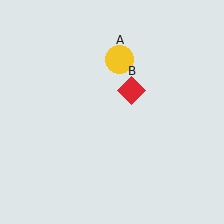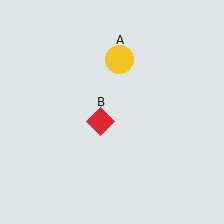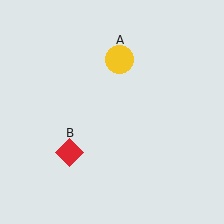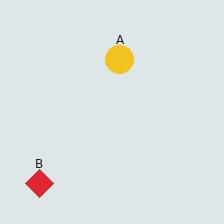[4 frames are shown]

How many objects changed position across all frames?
1 object changed position: red diamond (object B).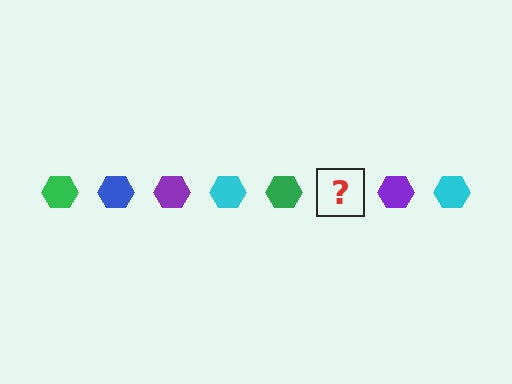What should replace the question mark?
The question mark should be replaced with a blue hexagon.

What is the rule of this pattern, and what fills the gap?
The rule is that the pattern cycles through green, blue, purple, cyan hexagons. The gap should be filled with a blue hexagon.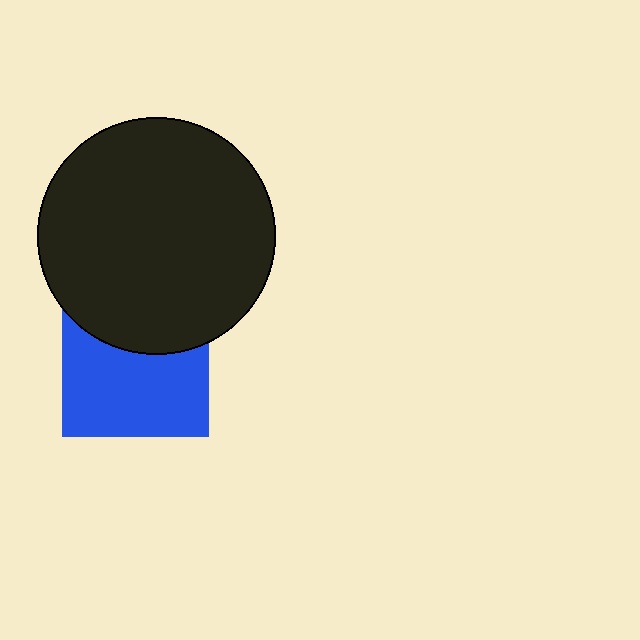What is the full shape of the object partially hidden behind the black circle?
The partially hidden object is a blue square.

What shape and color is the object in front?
The object in front is a black circle.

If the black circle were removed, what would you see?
You would see the complete blue square.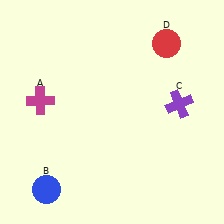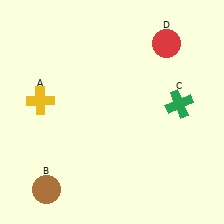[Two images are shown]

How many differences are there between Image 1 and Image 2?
There are 3 differences between the two images.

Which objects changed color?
A changed from magenta to yellow. B changed from blue to brown. C changed from purple to green.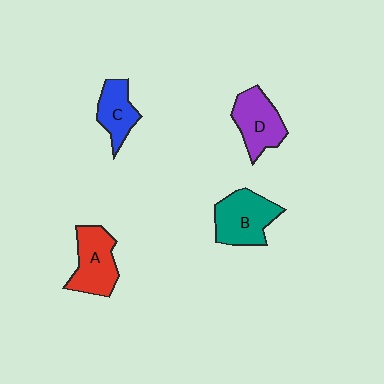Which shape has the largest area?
Shape B (teal).